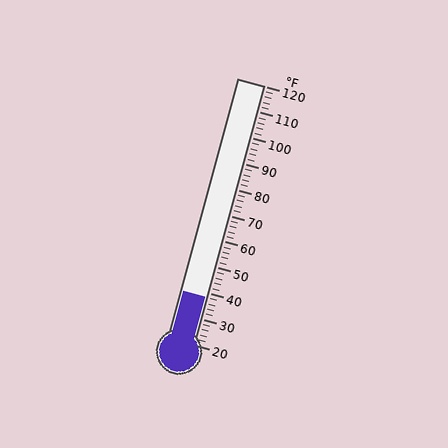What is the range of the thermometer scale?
The thermometer scale ranges from 20°F to 120°F.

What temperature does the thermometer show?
The thermometer shows approximately 38°F.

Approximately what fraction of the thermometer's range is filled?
The thermometer is filled to approximately 20% of its range.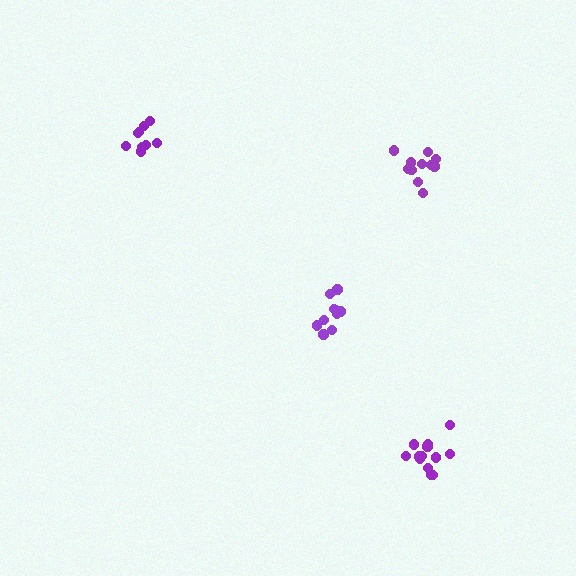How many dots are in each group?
Group 1: 9 dots, Group 2: 10 dots, Group 3: 13 dots, Group 4: 11 dots (43 total).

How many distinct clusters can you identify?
There are 4 distinct clusters.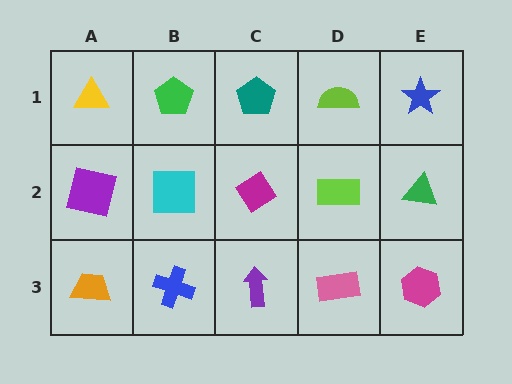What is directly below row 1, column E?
A green triangle.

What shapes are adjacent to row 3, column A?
A purple square (row 2, column A), a blue cross (row 3, column B).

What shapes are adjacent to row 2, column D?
A lime semicircle (row 1, column D), a pink rectangle (row 3, column D), a magenta diamond (row 2, column C), a green triangle (row 2, column E).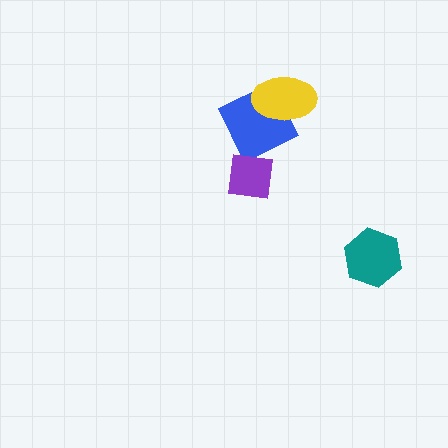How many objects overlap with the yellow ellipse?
1 object overlaps with the yellow ellipse.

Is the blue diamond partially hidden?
Yes, it is partially covered by another shape.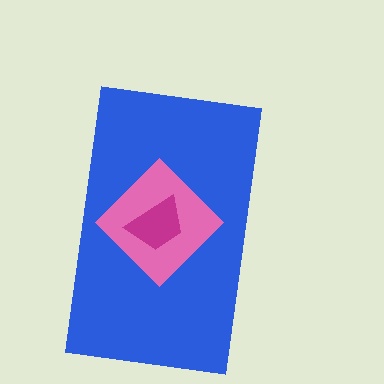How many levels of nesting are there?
3.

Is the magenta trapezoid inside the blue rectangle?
Yes.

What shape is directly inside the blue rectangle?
The pink diamond.